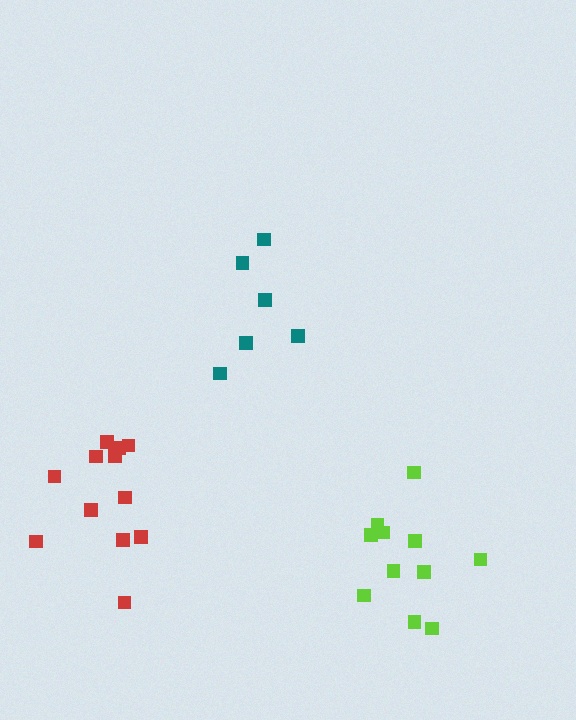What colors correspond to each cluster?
The clusters are colored: lime, red, teal.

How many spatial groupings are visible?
There are 3 spatial groupings.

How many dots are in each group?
Group 1: 11 dots, Group 2: 12 dots, Group 3: 6 dots (29 total).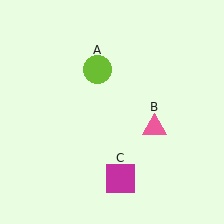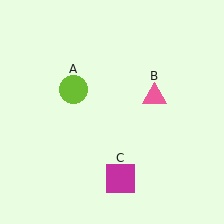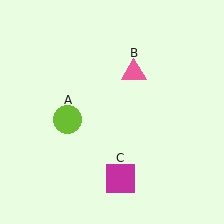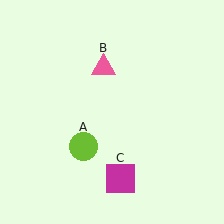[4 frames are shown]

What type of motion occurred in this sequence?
The lime circle (object A), pink triangle (object B) rotated counterclockwise around the center of the scene.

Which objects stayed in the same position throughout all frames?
Magenta square (object C) remained stationary.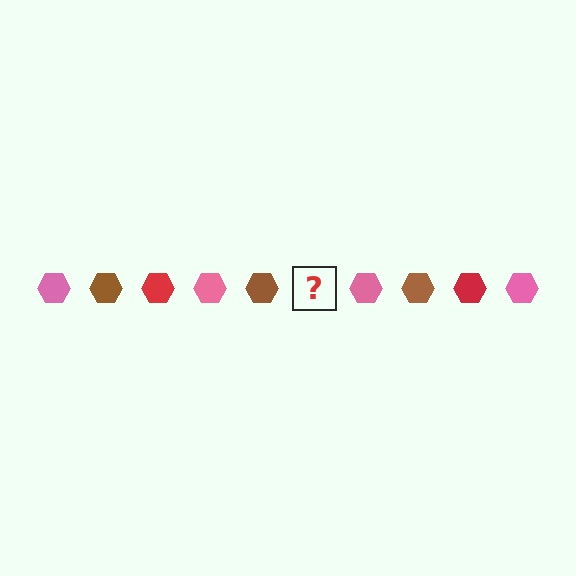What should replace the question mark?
The question mark should be replaced with a red hexagon.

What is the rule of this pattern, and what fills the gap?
The rule is that the pattern cycles through pink, brown, red hexagons. The gap should be filled with a red hexagon.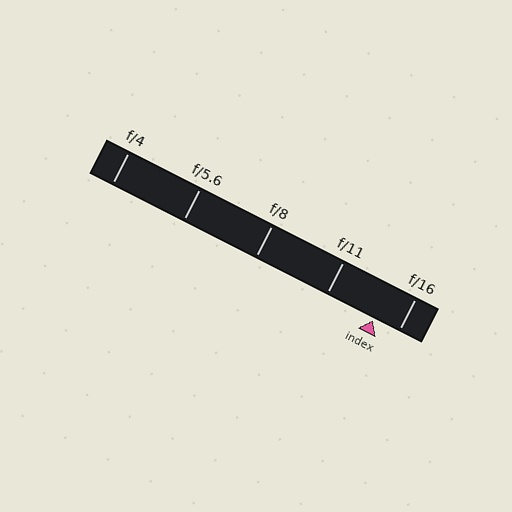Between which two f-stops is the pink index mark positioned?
The index mark is between f/11 and f/16.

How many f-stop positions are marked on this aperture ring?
There are 5 f-stop positions marked.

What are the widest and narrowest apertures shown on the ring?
The widest aperture shown is f/4 and the narrowest is f/16.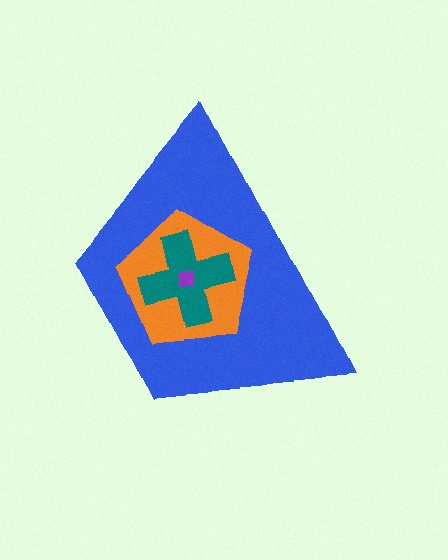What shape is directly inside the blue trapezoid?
The orange pentagon.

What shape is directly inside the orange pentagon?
The teal cross.